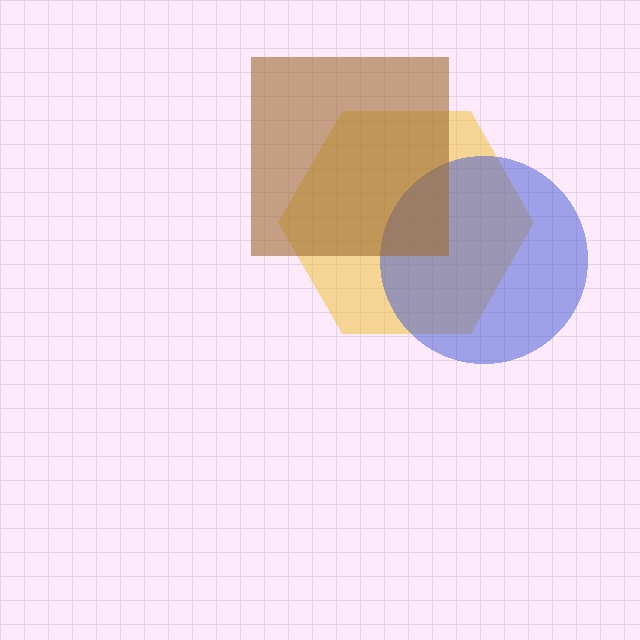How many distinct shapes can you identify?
There are 3 distinct shapes: a yellow hexagon, a blue circle, a brown square.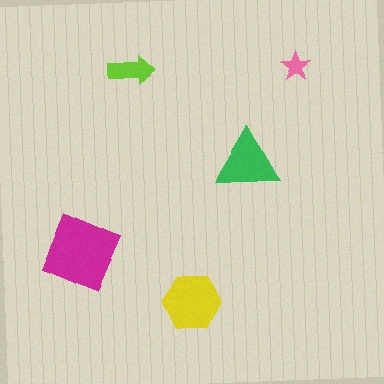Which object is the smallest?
The pink star.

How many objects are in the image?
There are 5 objects in the image.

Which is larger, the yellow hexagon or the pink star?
The yellow hexagon.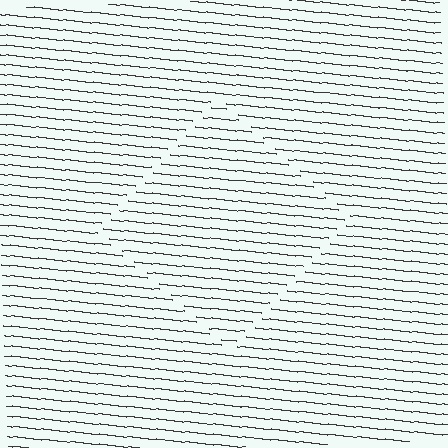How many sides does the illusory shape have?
4 sides — the line-ends trace a square.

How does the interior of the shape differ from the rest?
The interior of the shape contains the same grating, shifted by half a period — the contour is defined by the phase discontinuity where line-ends from the inner and outer gratings abut.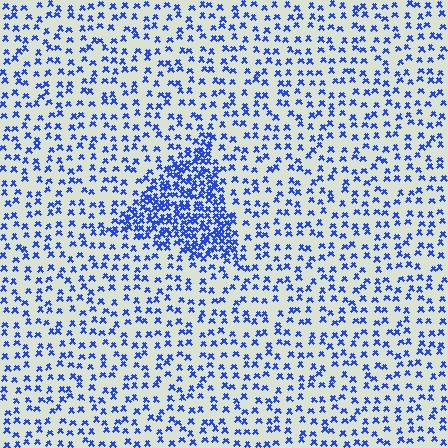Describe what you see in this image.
The image contains small blue elements arranged at two different densities. A triangle-shaped region is visible where the elements are more densely packed than the surrounding area.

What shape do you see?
I see a triangle.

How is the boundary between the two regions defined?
The boundary is defined by a change in element density (approximately 2.7x ratio). All elements are the same color, size, and shape.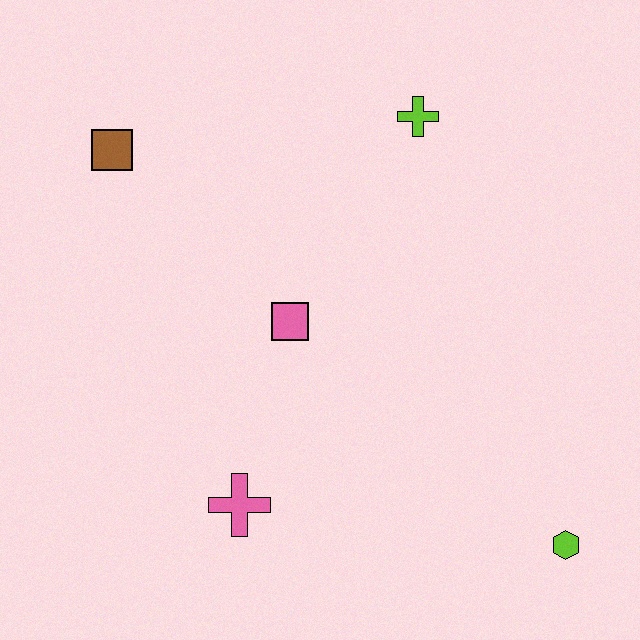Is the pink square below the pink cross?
No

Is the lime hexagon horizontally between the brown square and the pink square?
No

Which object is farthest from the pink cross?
The lime cross is farthest from the pink cross.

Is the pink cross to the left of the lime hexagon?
Yes